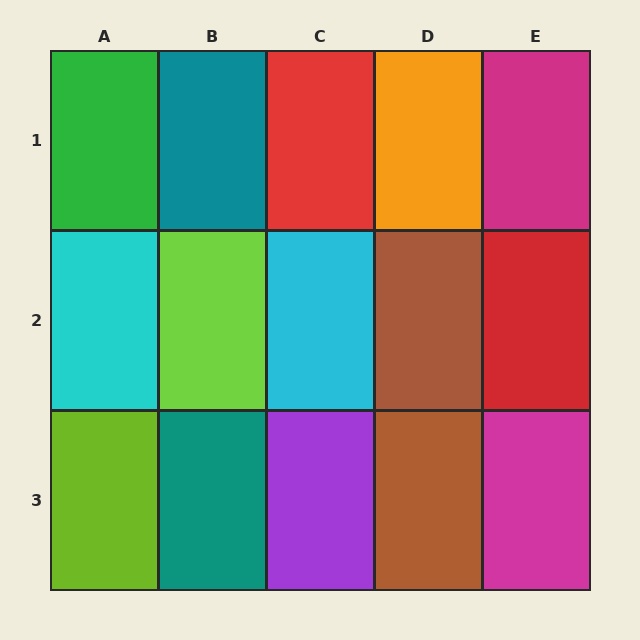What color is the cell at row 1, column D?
Orange.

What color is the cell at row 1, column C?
Red.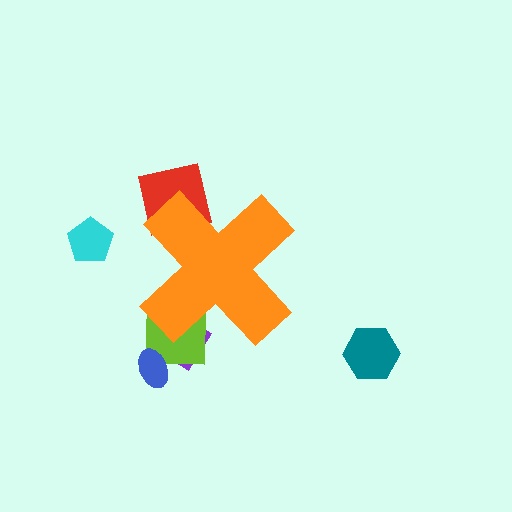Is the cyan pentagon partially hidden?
No, the cyan pentagon is fully visible.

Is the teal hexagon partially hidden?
No, the teal hexagon is fully visible.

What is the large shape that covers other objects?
An orange cross.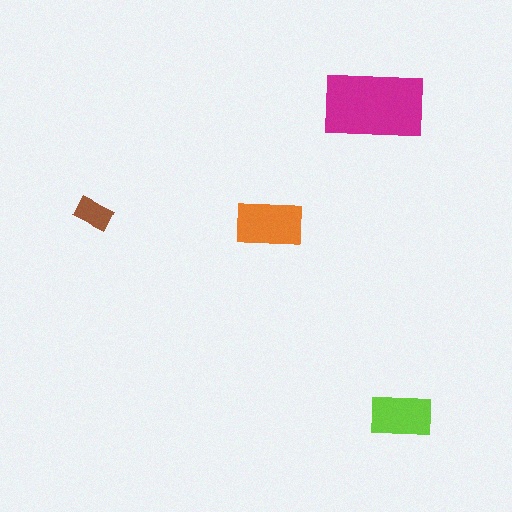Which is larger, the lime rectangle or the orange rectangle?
The orange one.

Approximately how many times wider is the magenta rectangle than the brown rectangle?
About 2.5 times wider.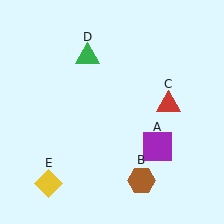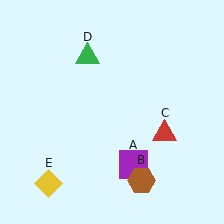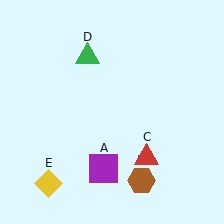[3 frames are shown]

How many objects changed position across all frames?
2 objects changed position: purple square (object A), red triangle (object C).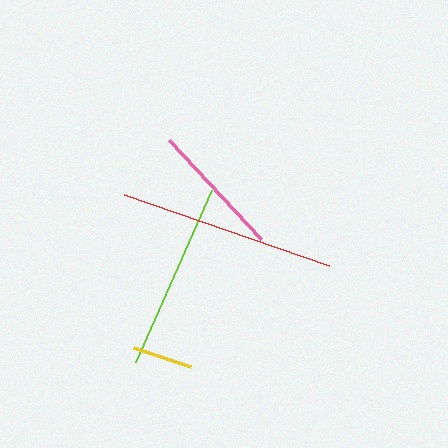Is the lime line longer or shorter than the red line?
The red line is longer than the lime line.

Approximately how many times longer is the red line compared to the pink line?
The red line is approximately 1.6 times the length of the pink line.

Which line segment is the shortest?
The yellow line is the shortest at approximately 61 pixels.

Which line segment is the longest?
The red line is the longest at approximately 217 pixels.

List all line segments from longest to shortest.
From longest to shortest: red, lime, pink, yellow.